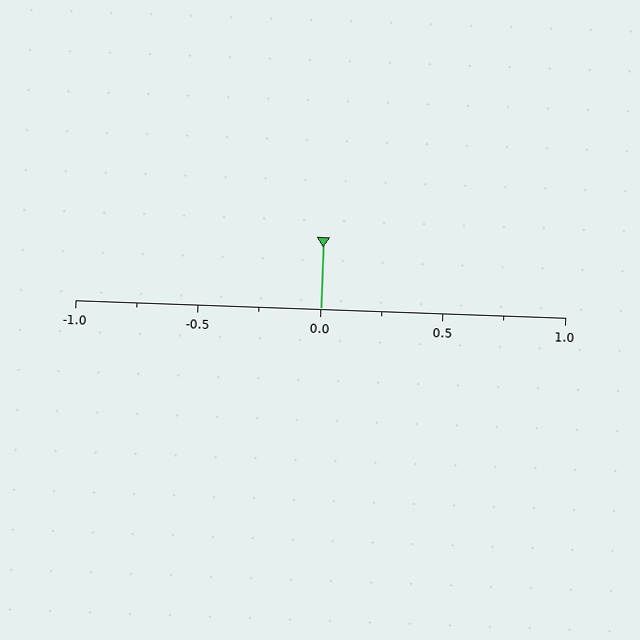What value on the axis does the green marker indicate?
The marker indicates approximately 0.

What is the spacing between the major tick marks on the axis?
The major ticks are spaced 0.5 apart.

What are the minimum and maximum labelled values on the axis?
The axis runs from -1.0 to 1.0.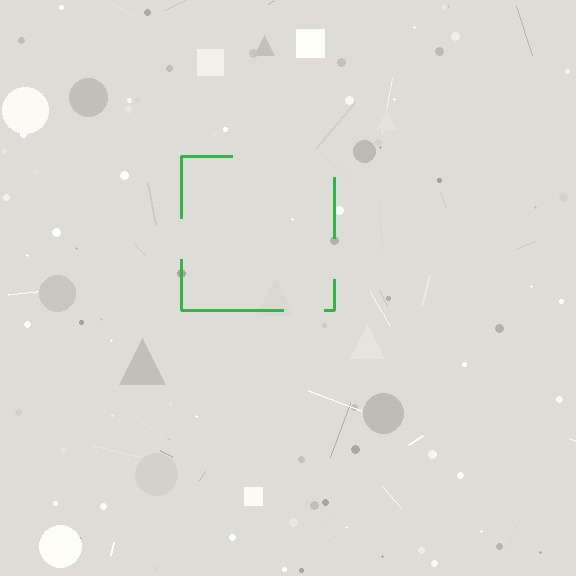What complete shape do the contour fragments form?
The contour fragments form a square.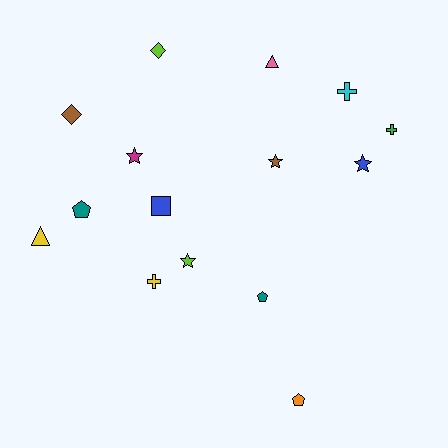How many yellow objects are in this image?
There are 2 yellow objects.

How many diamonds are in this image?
There are 2 diamonds.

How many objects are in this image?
There are 15 objects.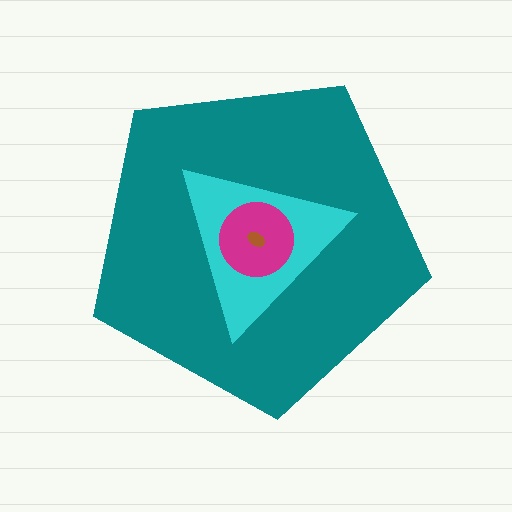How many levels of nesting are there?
4.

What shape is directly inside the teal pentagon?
The cyan triangle.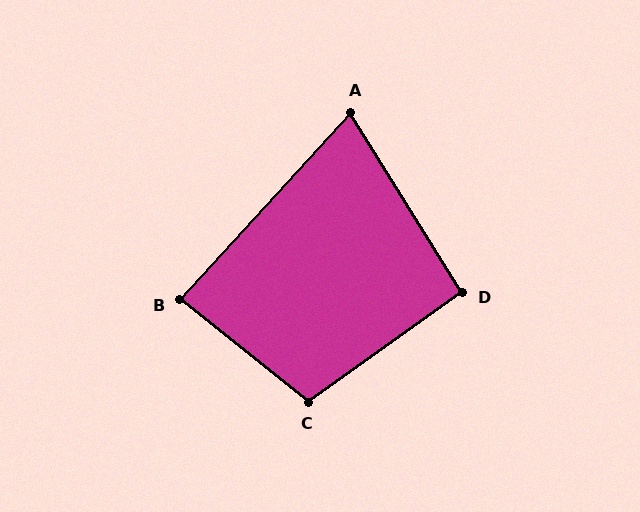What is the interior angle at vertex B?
Approximately 86 degrees (approximately right).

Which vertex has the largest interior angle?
C, at approximately 106 degrees.